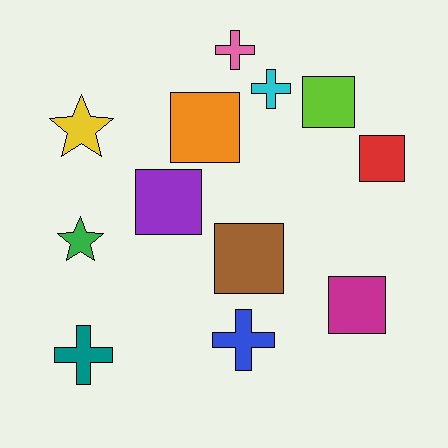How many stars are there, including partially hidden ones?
There are 2 stars.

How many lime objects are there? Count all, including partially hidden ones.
There is 1 lime object.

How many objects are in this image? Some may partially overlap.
There are 12 objects.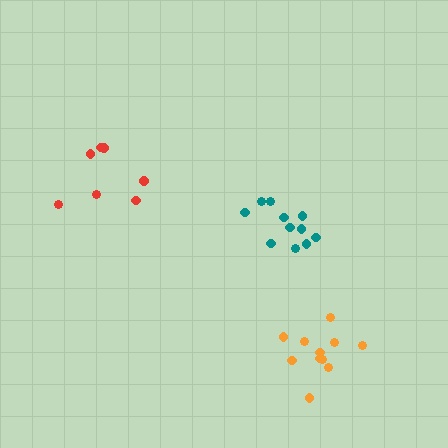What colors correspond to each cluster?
The clusters are colored: orange, teal, red.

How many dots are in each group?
Group 1: 11 dots, Group 2: 11 dots, Group 3: 7 dots (29 total).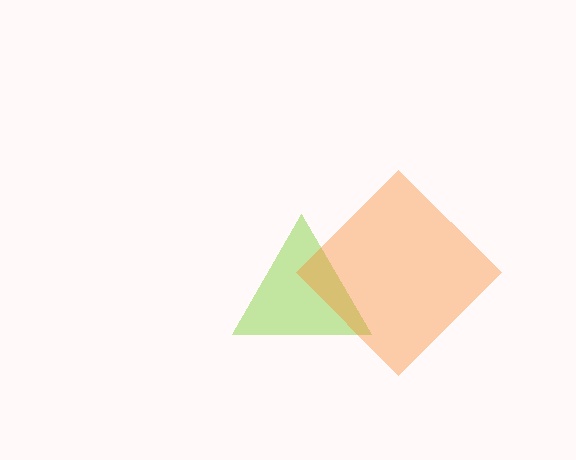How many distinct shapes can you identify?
There are 2 distinct shapes: a lime triangle, an orange diamond.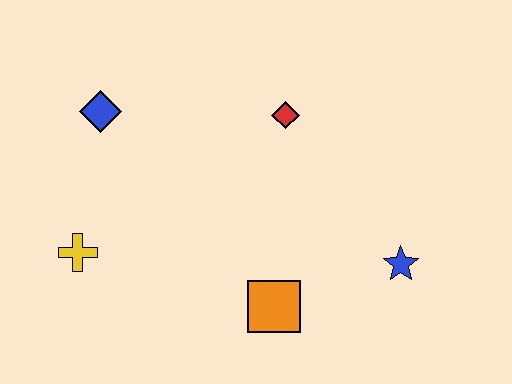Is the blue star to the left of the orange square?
No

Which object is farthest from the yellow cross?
The blue star is farthest from the yellow cross.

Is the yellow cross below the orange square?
No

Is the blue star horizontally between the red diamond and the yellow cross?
No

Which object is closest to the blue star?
The orange square is closest to the blue star.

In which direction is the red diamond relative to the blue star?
The red diamond is above the blue star.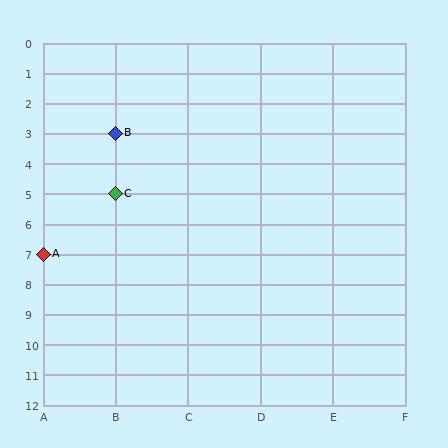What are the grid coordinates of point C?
Point C is at grid coordinates (B, 5).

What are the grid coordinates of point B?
Point B is at grid coordinates (B, 3).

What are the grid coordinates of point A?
Point A is at grid coordinates (A, 7).